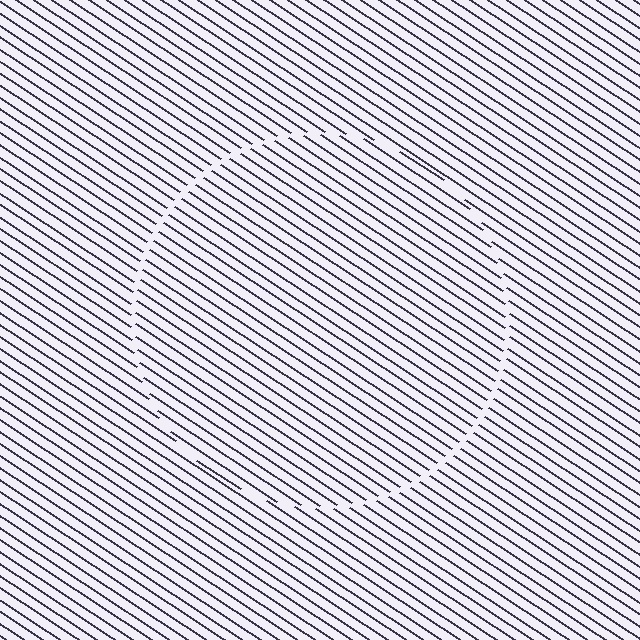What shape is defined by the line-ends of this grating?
An illusory circle. The interior of the shape contains the same grating, shifted by half a period — the contour is defined by the phase discontinuity where line-ends from the inner and outer gratings abut.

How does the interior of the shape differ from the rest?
The interior of the shape contains the same grating, shifted by half a period — the contour is defined by the phase discontinuity where line-ends from the inner and outer gratings abut.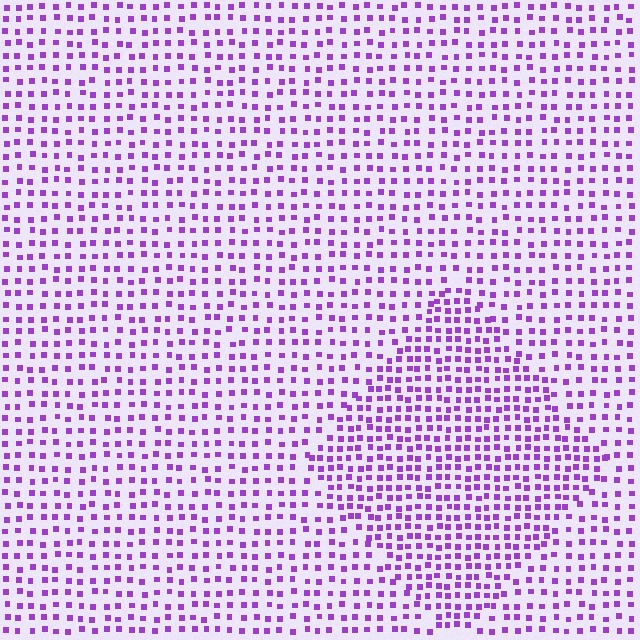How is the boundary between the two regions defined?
The boundary is defined by a change in element density (approximately 1.6x ratio). All elements are the same color, size, and shape.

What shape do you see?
I see a diamond.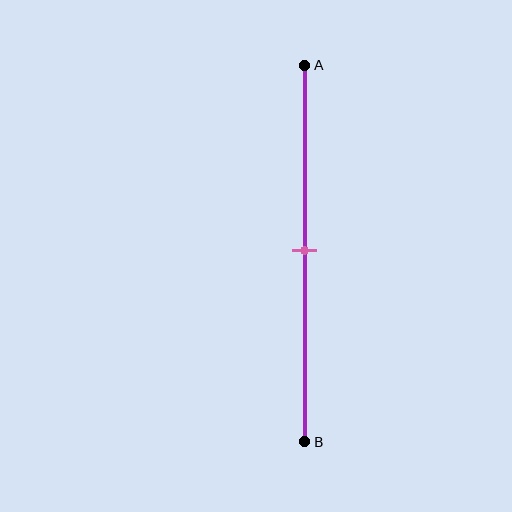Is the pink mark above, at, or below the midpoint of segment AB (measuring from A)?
The pink mark is approximately at the midpoint of segment AB.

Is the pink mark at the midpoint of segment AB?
Yes, the mark is approximately at the midpoint.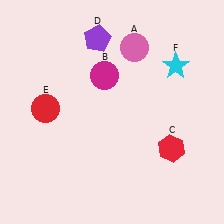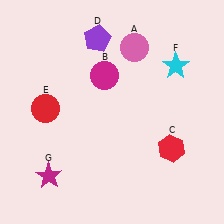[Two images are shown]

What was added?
A magenta star (G) was added in Image 2.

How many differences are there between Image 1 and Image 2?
There is 1 difference between the two images.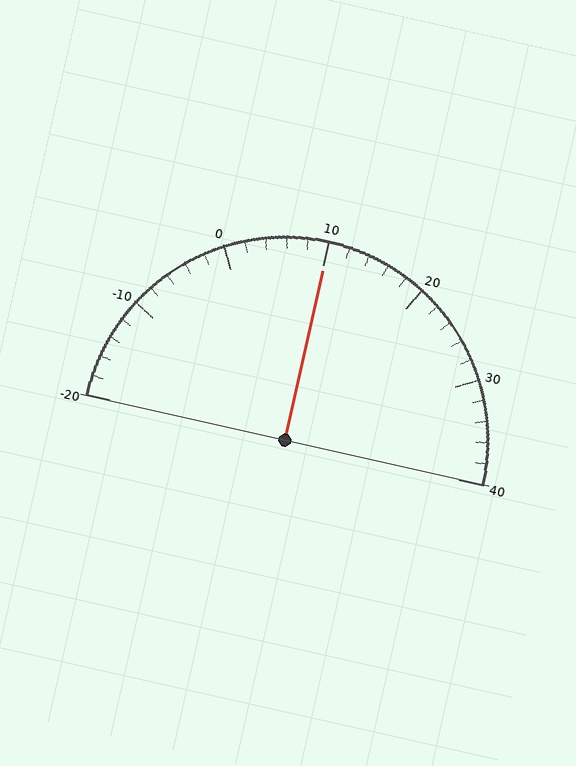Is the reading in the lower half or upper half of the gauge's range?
The reading is in the upper half of the range (-20 to 40).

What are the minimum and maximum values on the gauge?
The gauge ranges from -20 to 40.